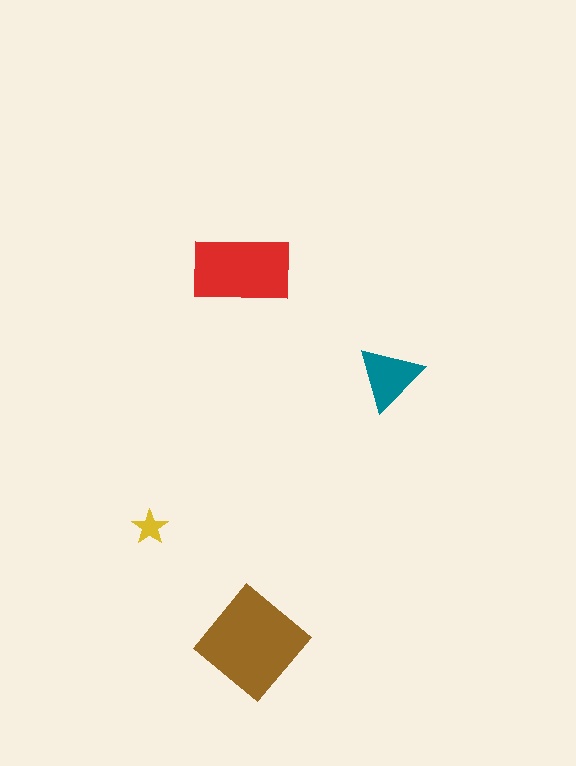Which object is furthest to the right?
The teal triangle is rightmost.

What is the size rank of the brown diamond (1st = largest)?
1st.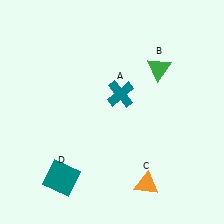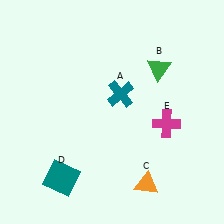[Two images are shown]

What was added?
A magenta cross (E) was added in Image 2.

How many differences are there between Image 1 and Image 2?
There is 1 difference between the two images.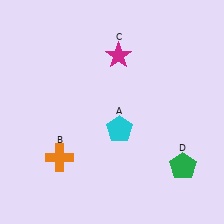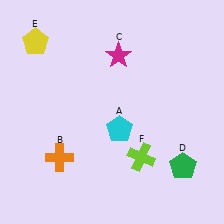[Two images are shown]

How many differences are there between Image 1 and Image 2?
There are 2 differences between the two images.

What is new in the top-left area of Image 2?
A yellow pentagon (E) was added in the top-left area of Image 2.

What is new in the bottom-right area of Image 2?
A lime cross (F) was added in the bottom-right area of Image 2.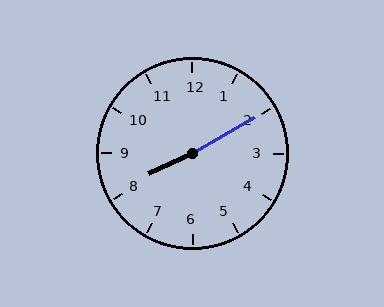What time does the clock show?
8:10.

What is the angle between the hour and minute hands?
Approximately 175 degrees.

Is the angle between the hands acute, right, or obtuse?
It is obtuse.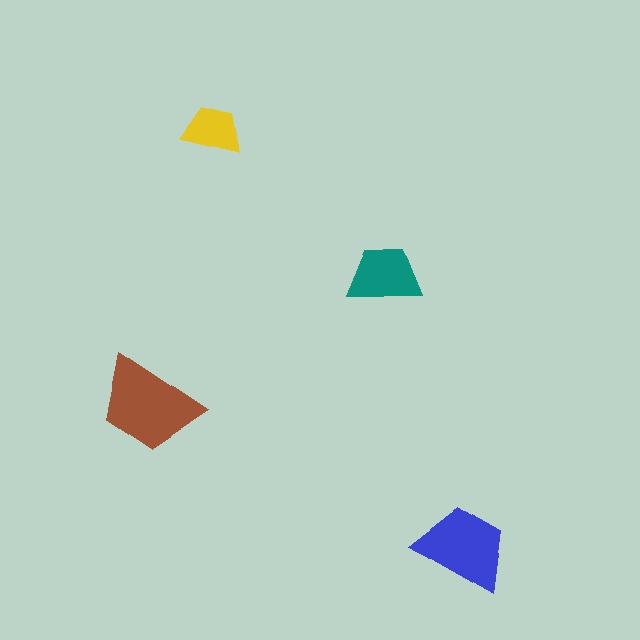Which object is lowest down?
The blue trapezoid is bottommost.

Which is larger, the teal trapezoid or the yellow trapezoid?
The teal one.